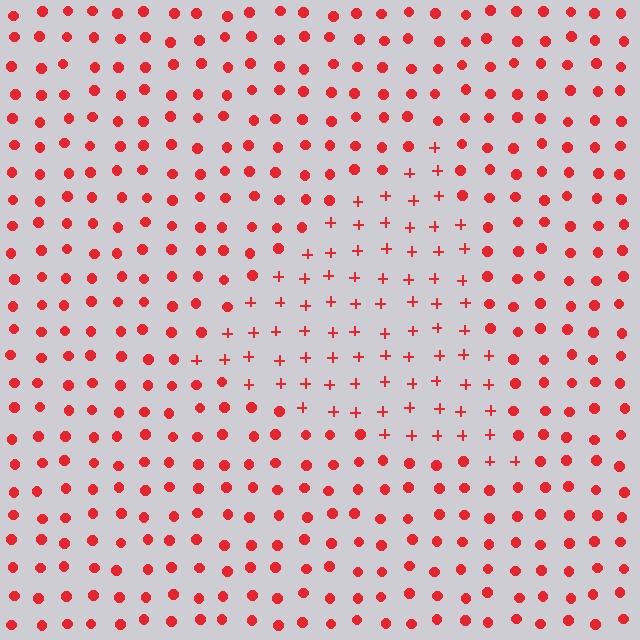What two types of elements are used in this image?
The image uses plus signs inside the triangle region and circles outside it.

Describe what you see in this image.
The image is filled with small red elements arranged in a uniform grid. A triangle-shaped region contains plus signs, while the surrounding area contains circles. The boundary is defined purely by the change in element shape.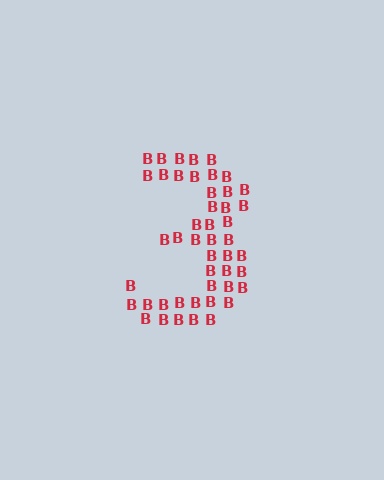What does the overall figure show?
The overall figure shows the digit 3.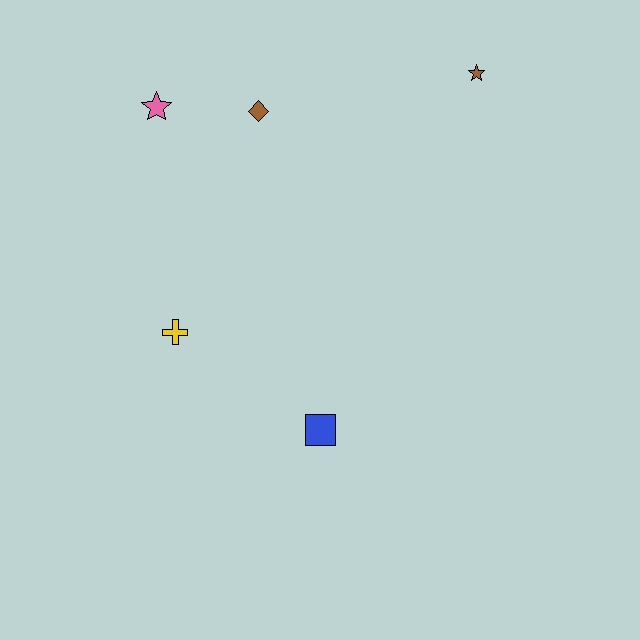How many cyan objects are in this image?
There are no cyan objects.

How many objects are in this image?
There are 5 objects.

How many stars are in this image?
There are 2 stars.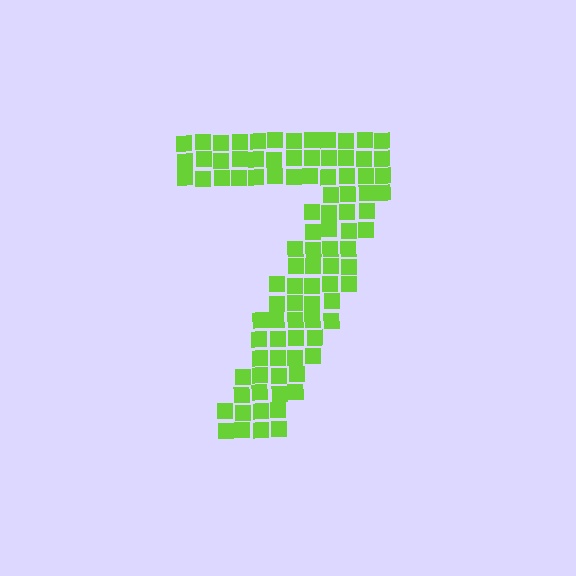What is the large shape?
The large shape is the digit 7.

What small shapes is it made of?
It is made of small squares.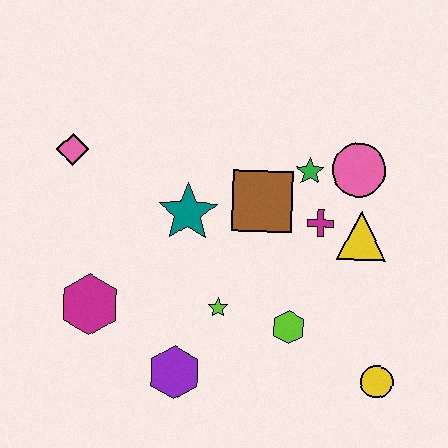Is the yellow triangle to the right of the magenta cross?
Yes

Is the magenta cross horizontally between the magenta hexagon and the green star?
No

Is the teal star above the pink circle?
No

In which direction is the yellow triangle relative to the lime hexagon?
The yellow triangle is above the lime hexagon.